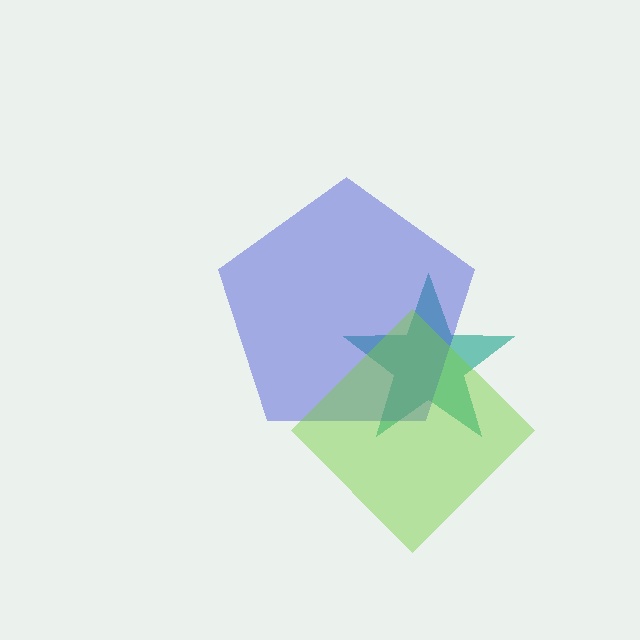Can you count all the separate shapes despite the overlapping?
Yes, there are 3 separate shapes.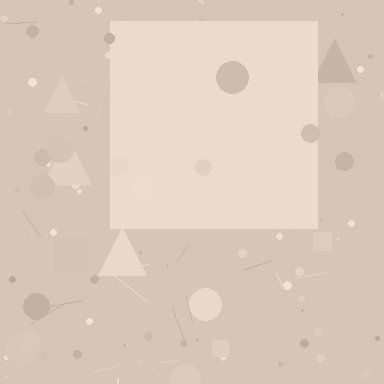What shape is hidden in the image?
A square is hidden in the image.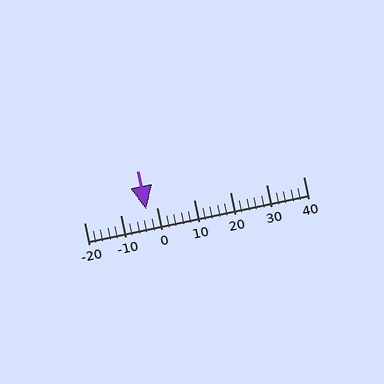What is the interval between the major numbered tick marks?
The major tick marks are spaced 10 units apart.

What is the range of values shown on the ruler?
The ruler shows values from -20 to 40.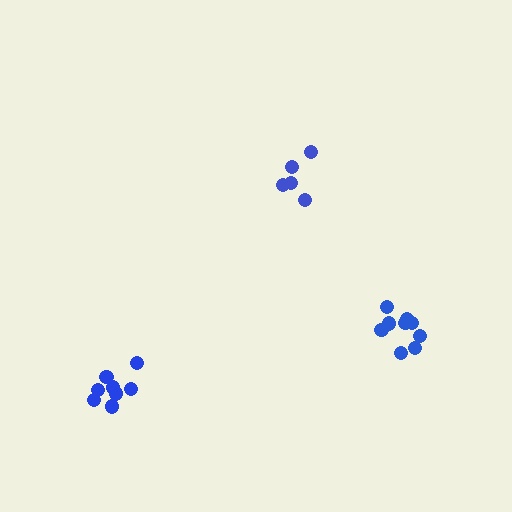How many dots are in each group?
Group 1: 9 dots, Group 2: 8 dots, Group 3: 5 dots (22 total).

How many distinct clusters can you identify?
There are 3 distinct clusters.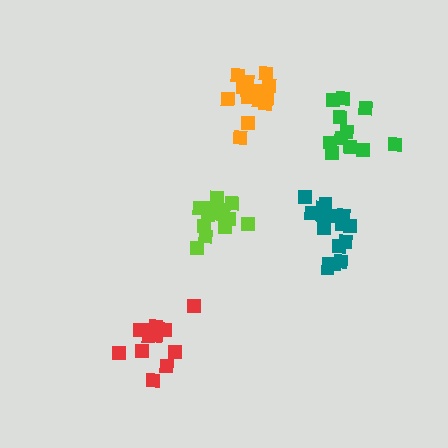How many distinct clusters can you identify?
There are 5 distinct clusters.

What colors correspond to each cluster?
The clusters are colored: green, orange, red, lime, teal.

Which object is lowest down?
The red cluster is bottommost.